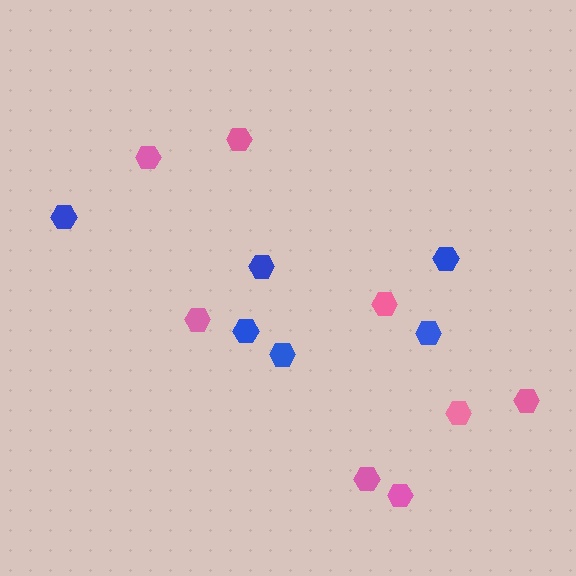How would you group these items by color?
There are 2 groups: one group of pink hexagons (8) and one group of blue hexagons (6).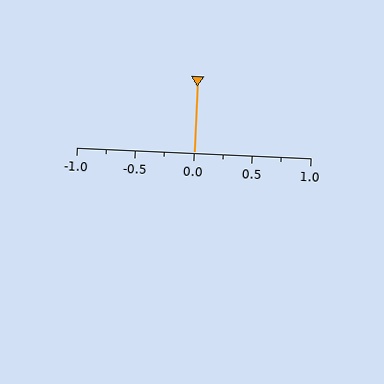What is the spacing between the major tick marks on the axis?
The major ticks are spaced 0.5 apart.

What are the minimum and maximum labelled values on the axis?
The axis runs from -1.0 to 1.0.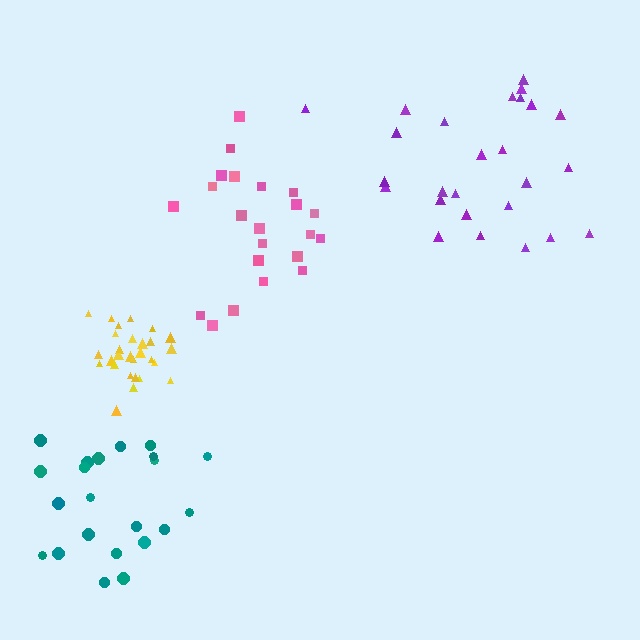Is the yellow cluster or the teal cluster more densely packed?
Yellow.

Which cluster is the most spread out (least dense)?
Purple.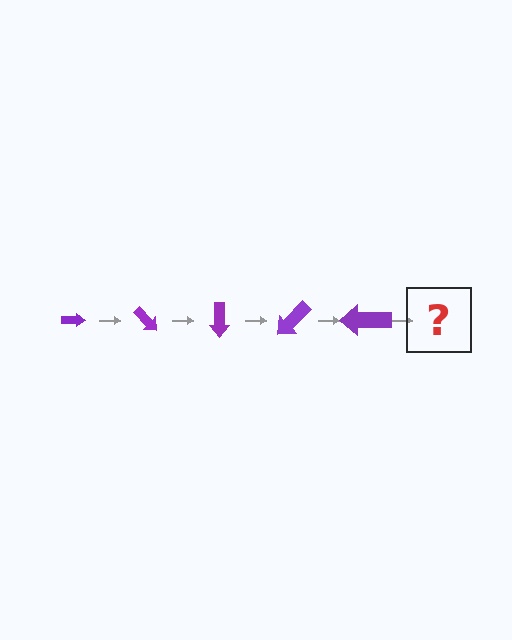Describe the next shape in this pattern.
It should be an arrow, larger than the previous one and rotated 225 degrees from the start.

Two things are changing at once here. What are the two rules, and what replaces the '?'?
The two rules are that the arrow grows larger each step and it rotates 45 degrees each step. The '?' should be an arrow, larger than the previous one and rotated 225 degrees from the start.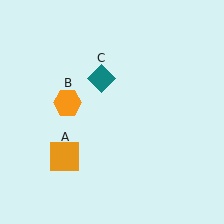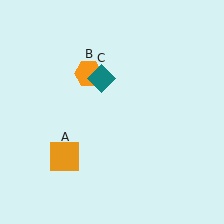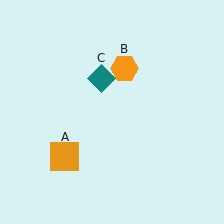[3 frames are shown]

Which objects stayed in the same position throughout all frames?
Orange square (object A) and teal diamond (object C) remained stationary.